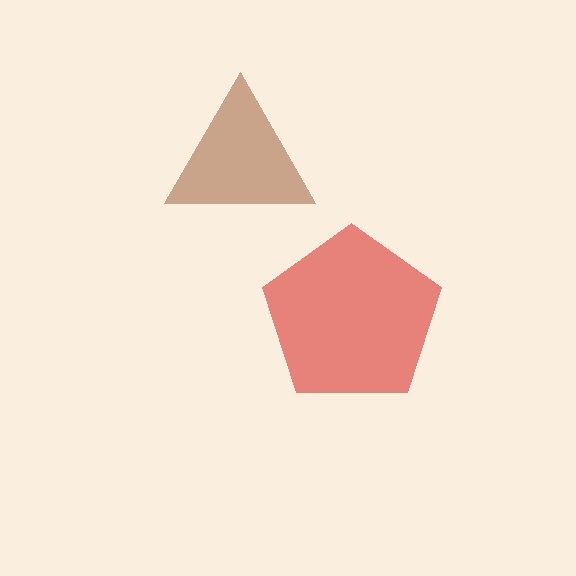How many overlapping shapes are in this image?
There are 2 overlapping shapes in the image.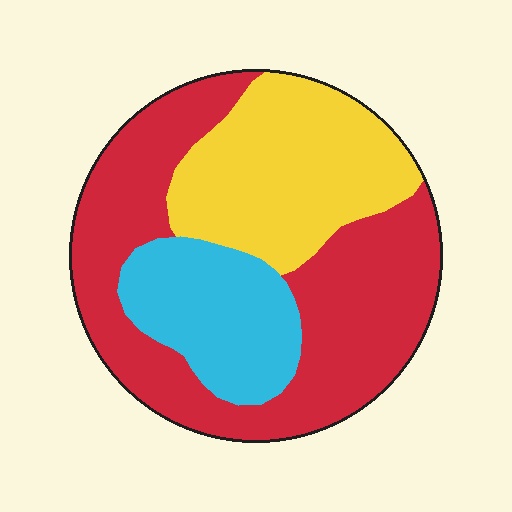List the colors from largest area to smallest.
From largest to smallest: red, yellow, cyan.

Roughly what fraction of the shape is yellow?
Yellow takes up about one third (1/3) of the shape.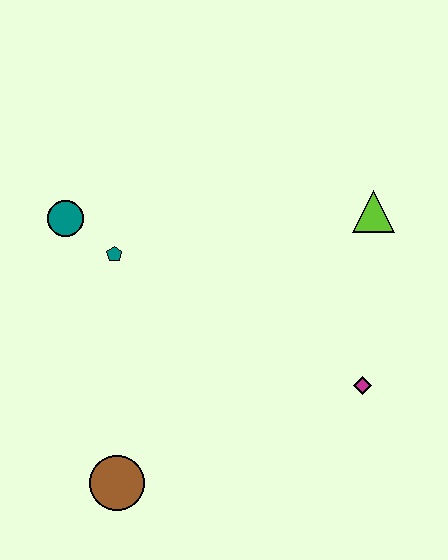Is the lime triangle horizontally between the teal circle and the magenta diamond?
No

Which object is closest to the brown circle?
The teal pentagon is closest to the brown circle.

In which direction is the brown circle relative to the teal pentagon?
The brown circle is below the teal pentagon.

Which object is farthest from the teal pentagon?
The magenta diamond is farthest from the teal pentagon.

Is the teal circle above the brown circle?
Yes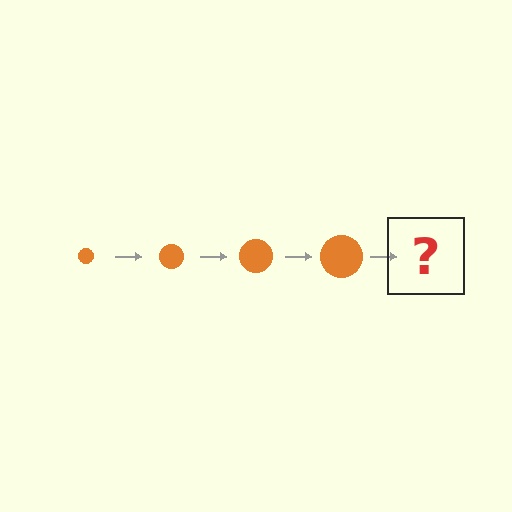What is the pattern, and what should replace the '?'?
The pattern is that the circle gets progressively larger each step. The '?' should be an orange circle, larger than the previous one.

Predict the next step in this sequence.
The next step is an orange circle, larger than the previous one.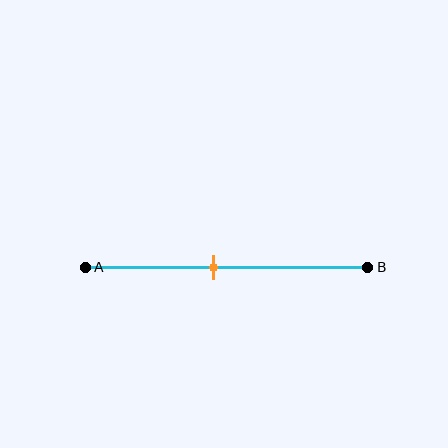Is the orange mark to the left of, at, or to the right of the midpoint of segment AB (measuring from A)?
The orange mark is to the left of the midpoint of segment AB.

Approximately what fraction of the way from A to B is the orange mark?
The orange mark is approximately 45% of the way from A to B.